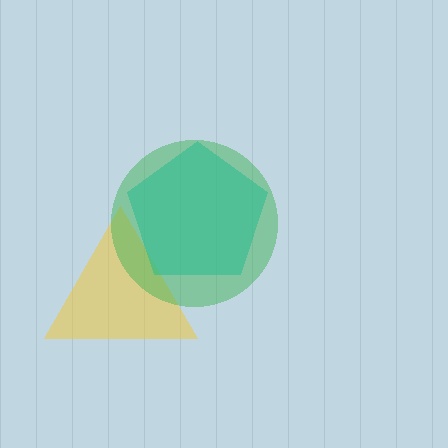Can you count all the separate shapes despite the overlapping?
Yes, there are 3 separate shapes.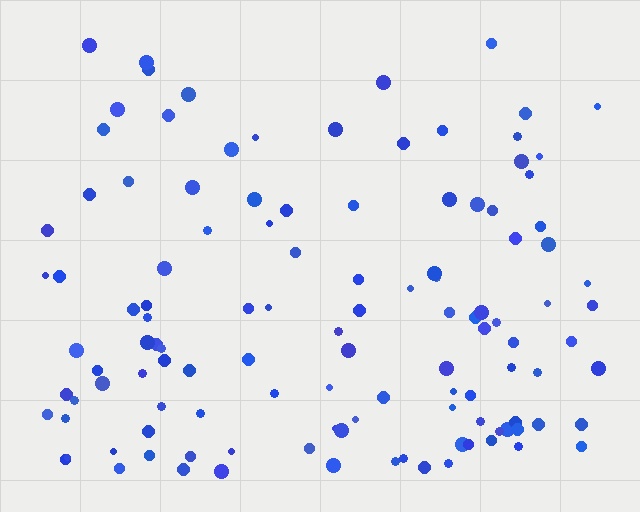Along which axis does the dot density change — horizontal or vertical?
Vertical.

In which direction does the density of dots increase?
From top to bottom, with the bottom side densest.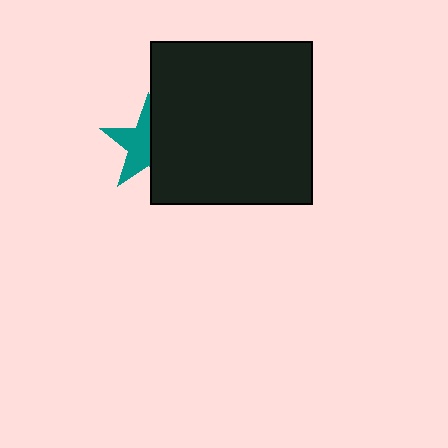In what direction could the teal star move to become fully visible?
The teal star could move left. That would shift it out from behind the black square entirely.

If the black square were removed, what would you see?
You would see the complete teal star.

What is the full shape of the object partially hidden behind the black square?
The partially hidden object is a teal star.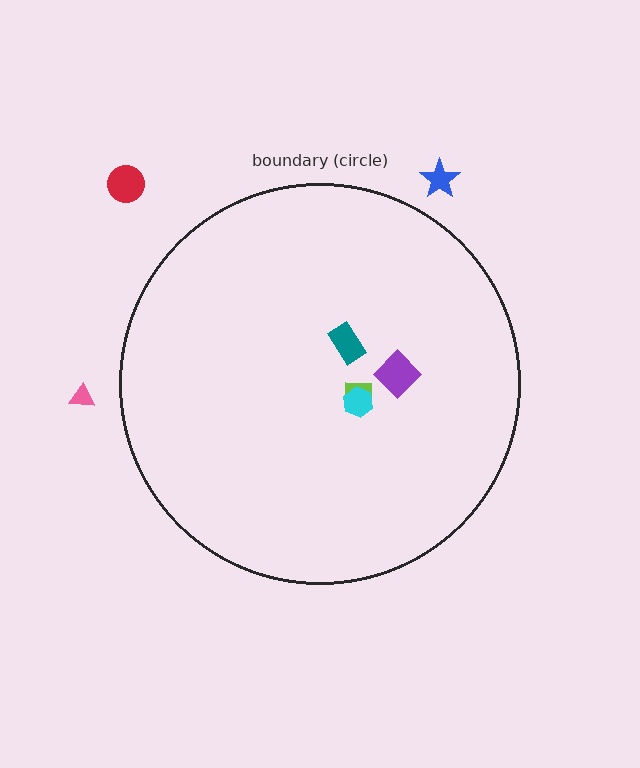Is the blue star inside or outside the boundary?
Outside.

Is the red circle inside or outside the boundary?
Outside.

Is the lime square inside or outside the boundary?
Inside.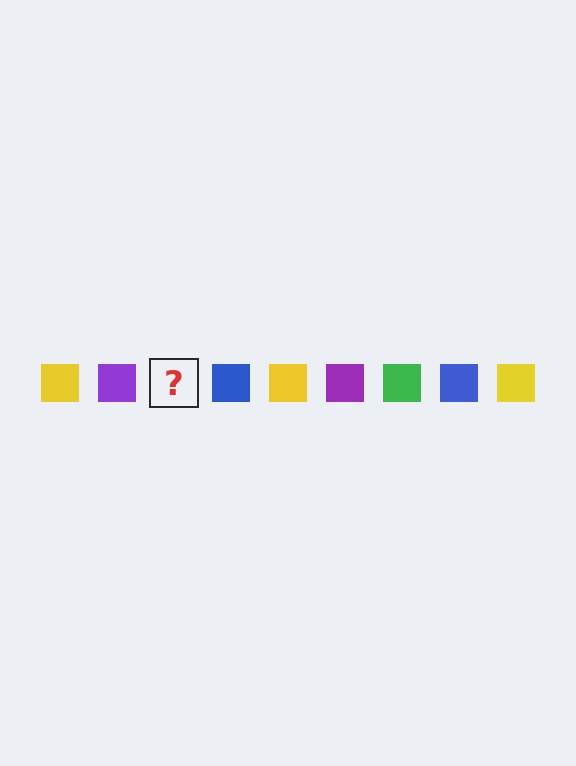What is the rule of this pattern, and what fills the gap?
The rule is that the pattern cycles through yellow, purple, green, blue squares. The gap should be filled with a green square.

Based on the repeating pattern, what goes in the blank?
The blank should be a green square.